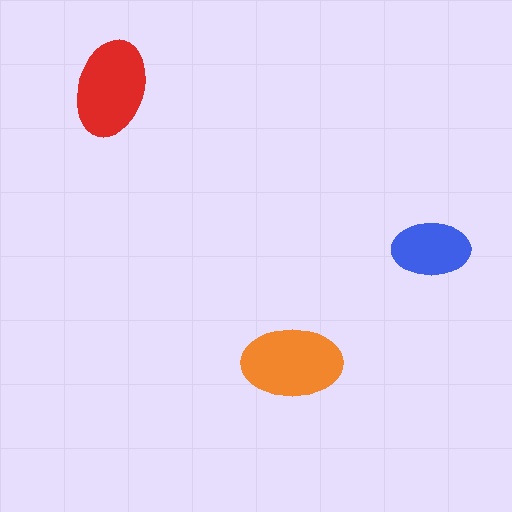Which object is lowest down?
The orange ellipse is bottommost.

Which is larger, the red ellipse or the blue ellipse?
The red one.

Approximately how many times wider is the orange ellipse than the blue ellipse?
About 1.5 times wider.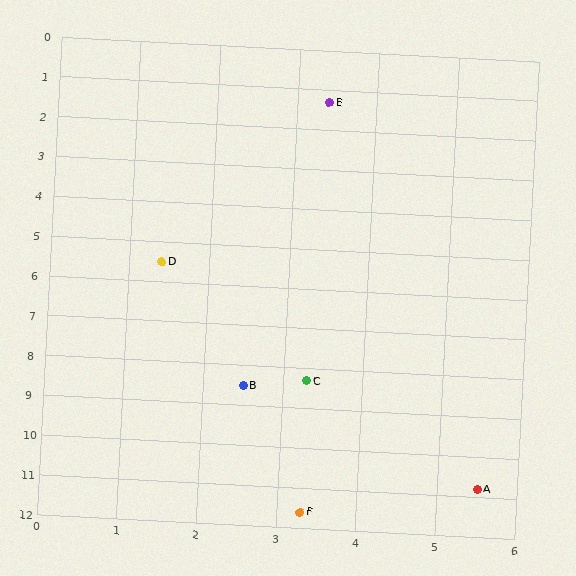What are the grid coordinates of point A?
Point A is at approximately (5.5, 10.8).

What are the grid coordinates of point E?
Point E is at approximately (3.4, 1.3).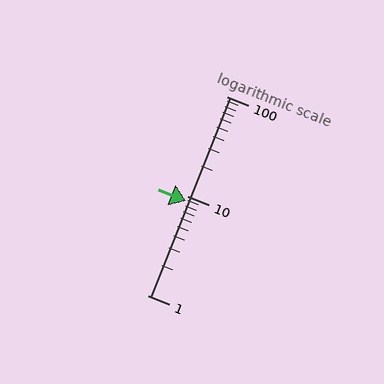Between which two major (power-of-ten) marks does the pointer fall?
The pointer is between 1 and 10.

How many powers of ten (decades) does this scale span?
The scale spans 2 decades, from 1 to 100.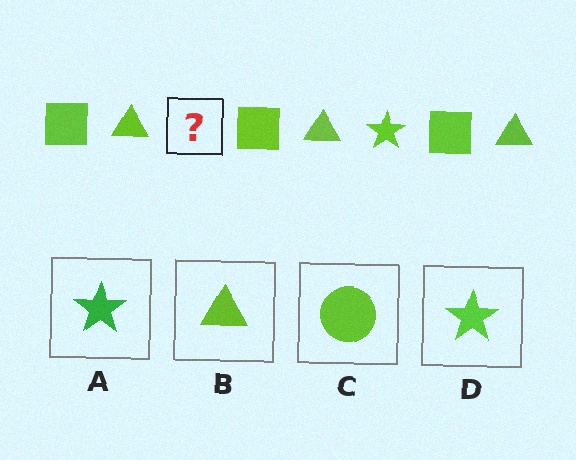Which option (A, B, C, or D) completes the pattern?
D.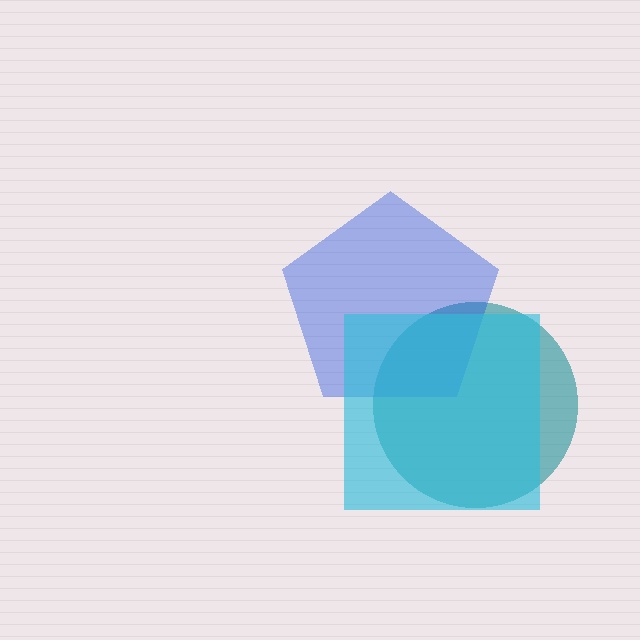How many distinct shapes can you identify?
There are 3 distinct shapes: a teal circle, a blue pentagon, a cyan square.